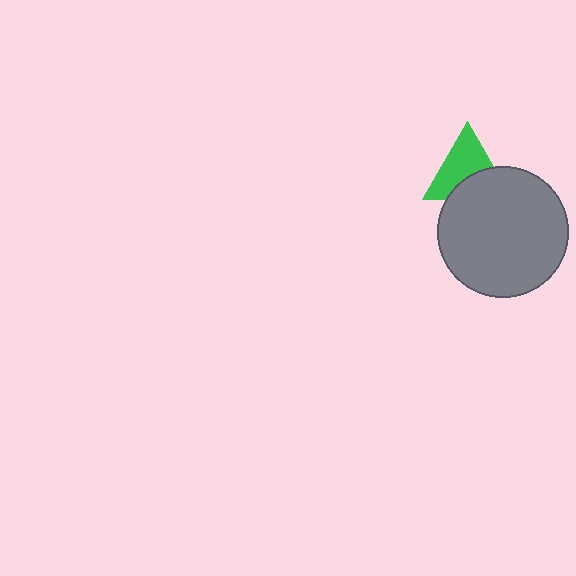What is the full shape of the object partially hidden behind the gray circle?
The partially hidden object is a green triangle.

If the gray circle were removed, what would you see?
You would see the complete green triangle.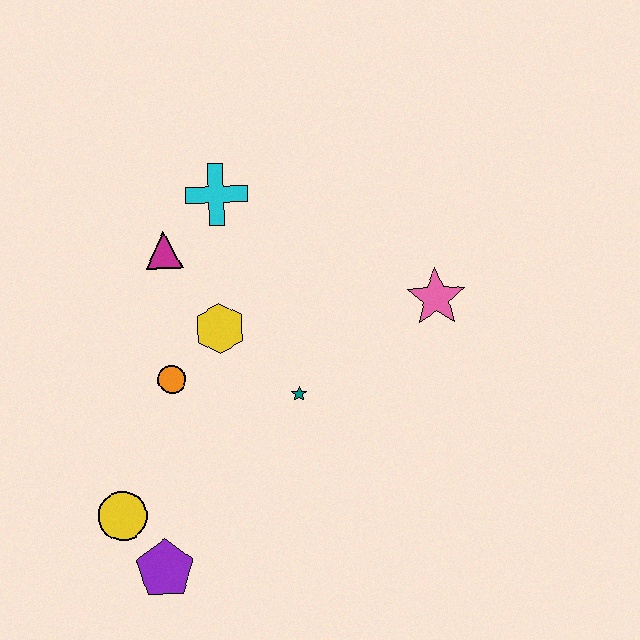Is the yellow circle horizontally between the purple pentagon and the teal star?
No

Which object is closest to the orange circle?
The yellow hexagon is closest to the orange circle.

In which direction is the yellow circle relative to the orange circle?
The yellow circle is below the orange circle.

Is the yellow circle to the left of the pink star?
Yes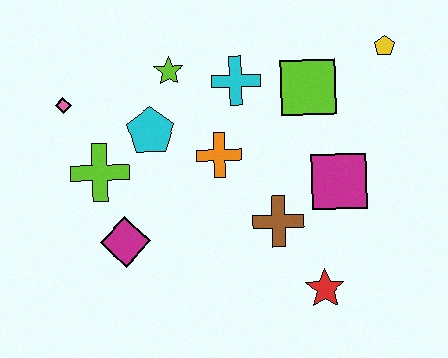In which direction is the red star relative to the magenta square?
The red star is below the magenta square.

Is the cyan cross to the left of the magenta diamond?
No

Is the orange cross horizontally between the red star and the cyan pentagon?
Yes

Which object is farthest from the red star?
The pink diamond is farthest from the red star.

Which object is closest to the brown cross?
The magenta square is closest to the brown cross.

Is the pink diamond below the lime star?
Yes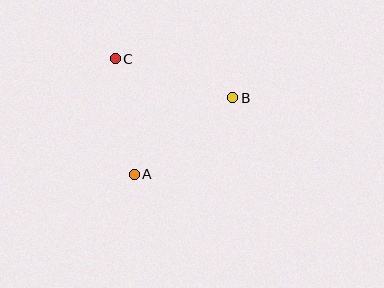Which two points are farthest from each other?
Points A and B are farthest from each other.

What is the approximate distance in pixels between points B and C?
The distance between B and C is approximately 124 pixels.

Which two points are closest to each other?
Points A and C are closest to each other.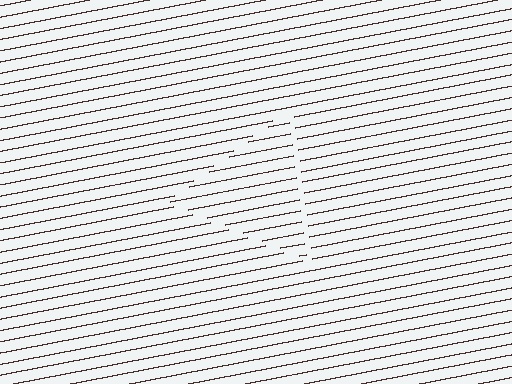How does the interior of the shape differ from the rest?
The interior of the shape contains the same grating, shifted by half a period — the contour is defined by the phase discontinuity where line-ends from the inner and outer gratings abut.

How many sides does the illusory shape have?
3 sides — the line-ends trace a triangle.